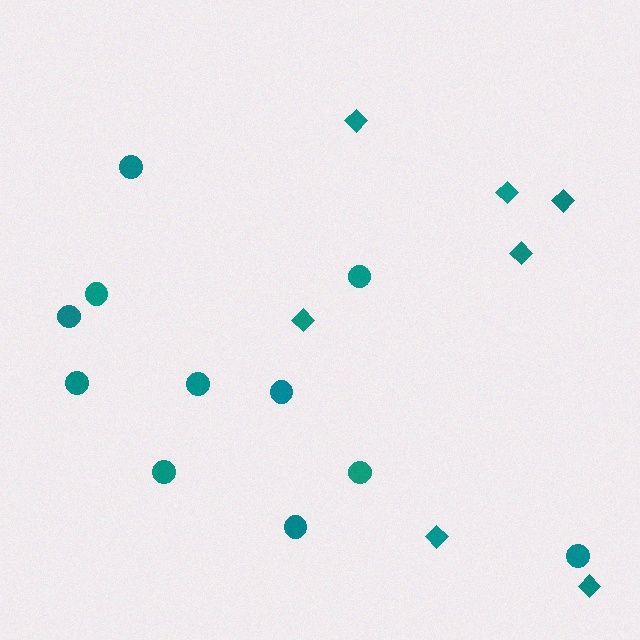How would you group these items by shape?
There are 2 groups: one group of diamonds (7) and one group of circles (11).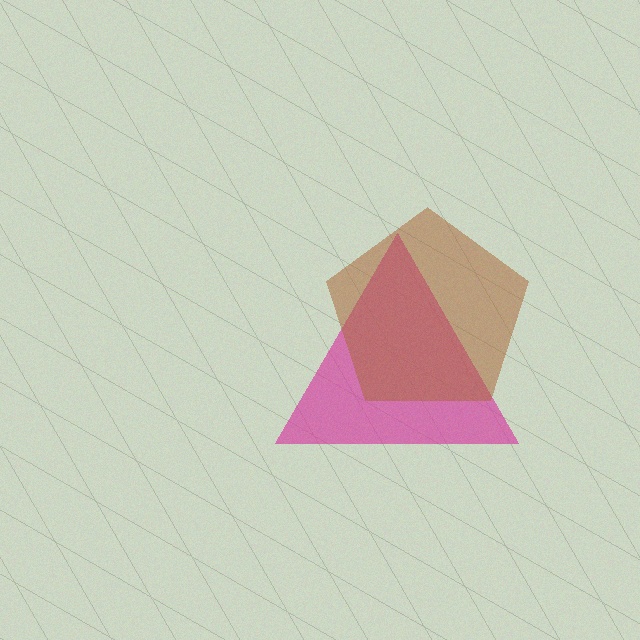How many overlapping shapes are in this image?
There are 2 overlapping shapes in the image.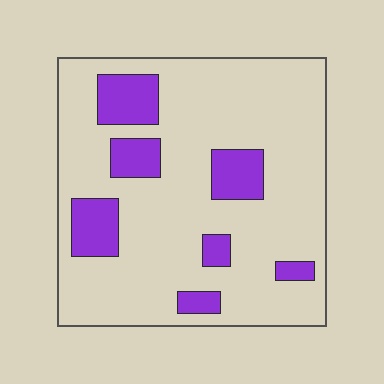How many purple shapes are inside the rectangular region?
7.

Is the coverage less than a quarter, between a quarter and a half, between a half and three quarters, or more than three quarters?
Less than a quarter.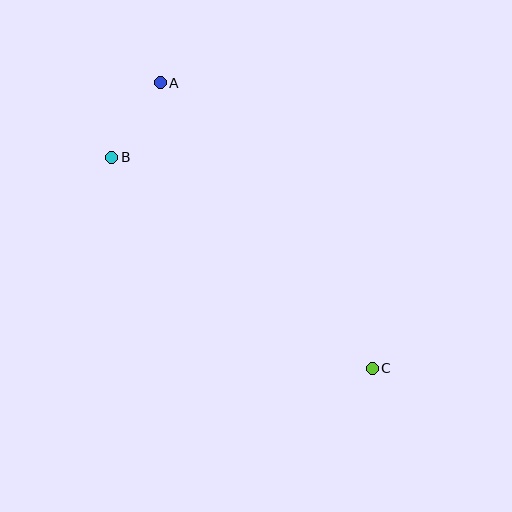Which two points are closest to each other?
Points A and B are closest to each other.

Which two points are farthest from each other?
Points A and C are farthest from each other.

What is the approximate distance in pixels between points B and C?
The distance between B and C is approximately 335 pixels.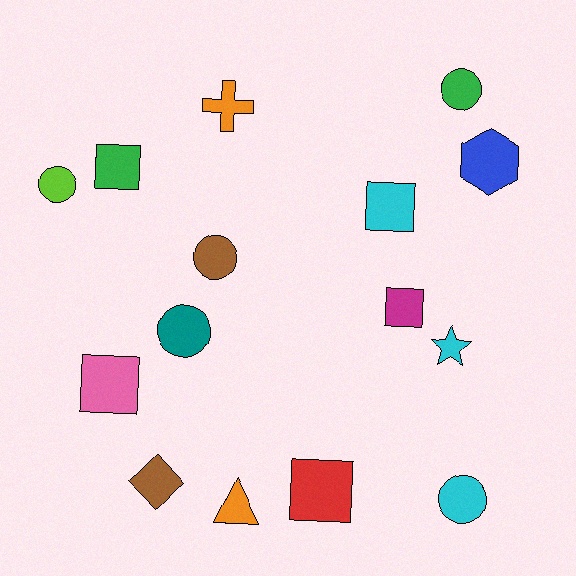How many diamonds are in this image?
There is 1 diamond.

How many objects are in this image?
There are 15 objects.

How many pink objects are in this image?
There is 1 pink object.